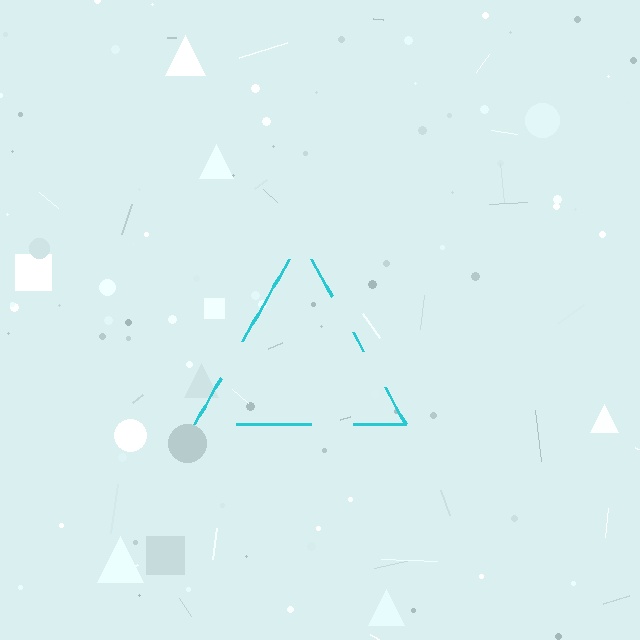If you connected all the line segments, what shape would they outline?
They would outline a triangle.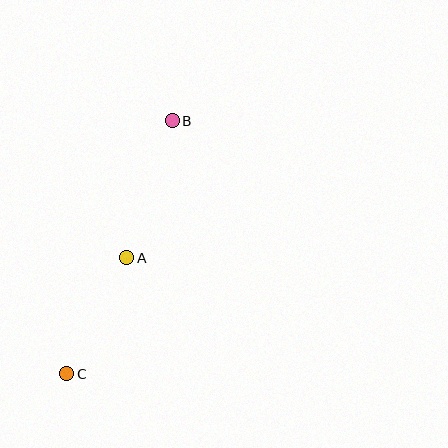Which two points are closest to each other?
Points A and C are closest to each other.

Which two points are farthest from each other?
Points B and C are farthest from each other.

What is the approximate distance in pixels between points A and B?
The distance between A and B is approximately 144 pixels.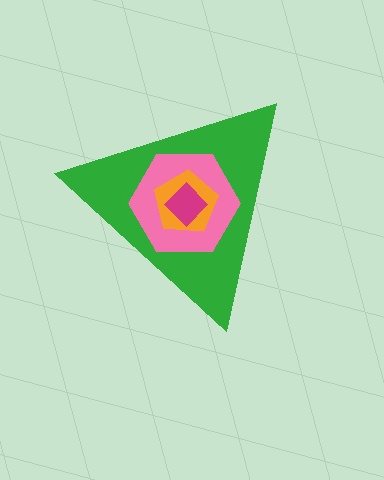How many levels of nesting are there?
4.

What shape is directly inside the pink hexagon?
The orange pentagon.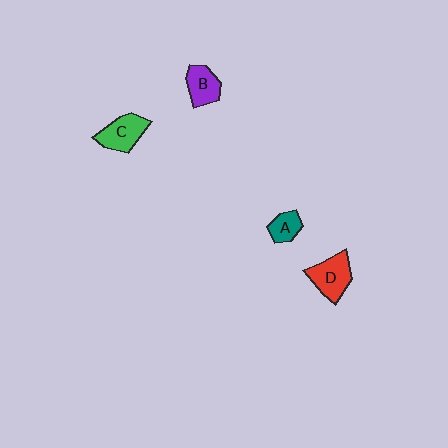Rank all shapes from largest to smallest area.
From largest to smallest: D (red), C (green), B (purple), A (teal).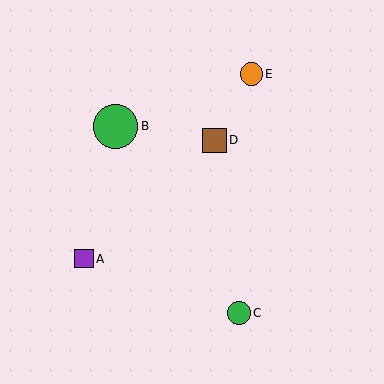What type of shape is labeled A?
Shape A is a purple square.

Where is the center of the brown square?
The center of the brown square is at (214, 140).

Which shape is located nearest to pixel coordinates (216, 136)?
The brown square (labeled D) at (214, 140) is nearest to that location.